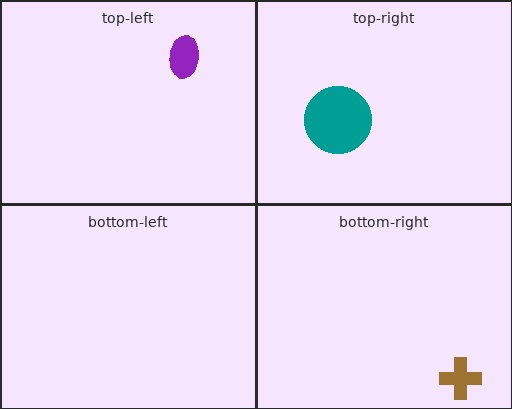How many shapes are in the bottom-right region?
1.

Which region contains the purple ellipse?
The top-left region.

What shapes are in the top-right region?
The teal circle.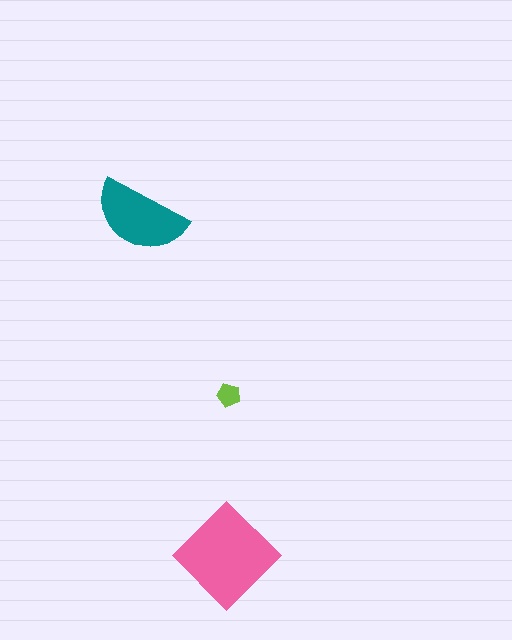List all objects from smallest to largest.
The lime pentagon, the teal semicircle, the pink diamond.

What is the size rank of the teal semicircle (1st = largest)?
2nd.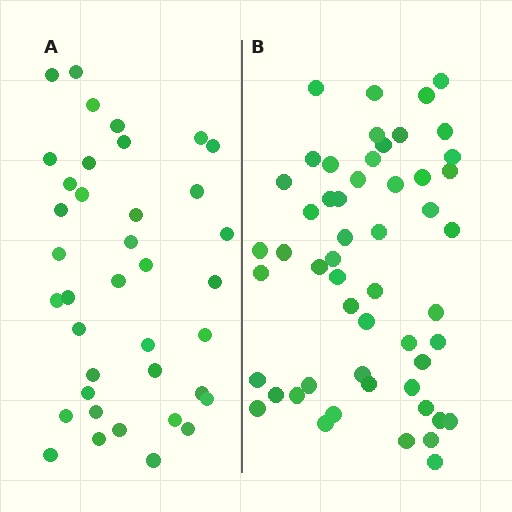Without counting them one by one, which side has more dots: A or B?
Region B (the right region) has more dots.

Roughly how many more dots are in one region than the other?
Region B has approximately 15 more dots than region A.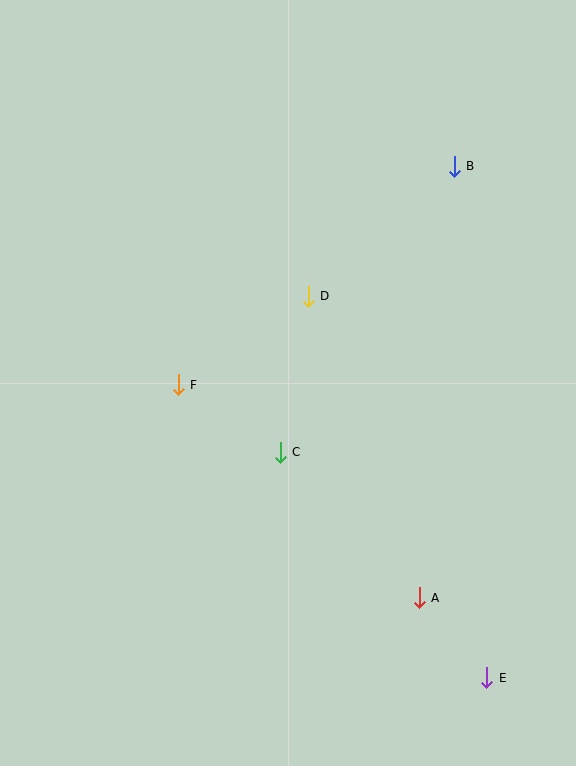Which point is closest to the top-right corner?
Point B is closest to the top-right corner.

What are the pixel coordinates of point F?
Point F is at (178, 385).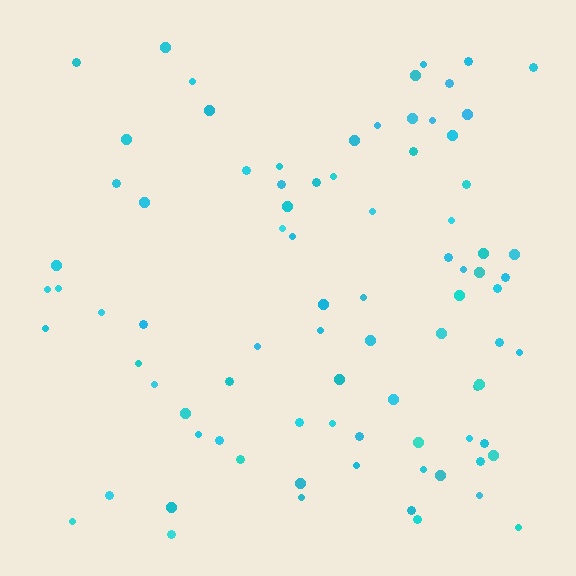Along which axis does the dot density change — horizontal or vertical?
Horizontal.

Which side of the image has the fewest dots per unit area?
The left.